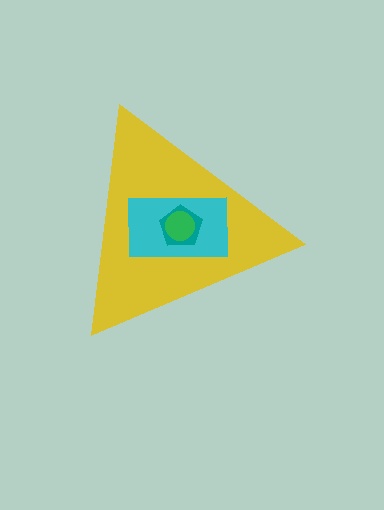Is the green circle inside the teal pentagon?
Yes.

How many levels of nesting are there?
4.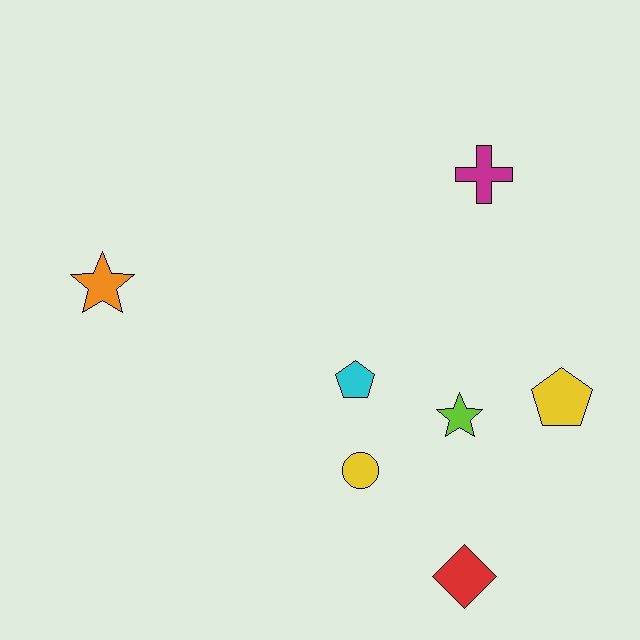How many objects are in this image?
There are 7 objects.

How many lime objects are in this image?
There is 1 lime object.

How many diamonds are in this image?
There is 1 diamond.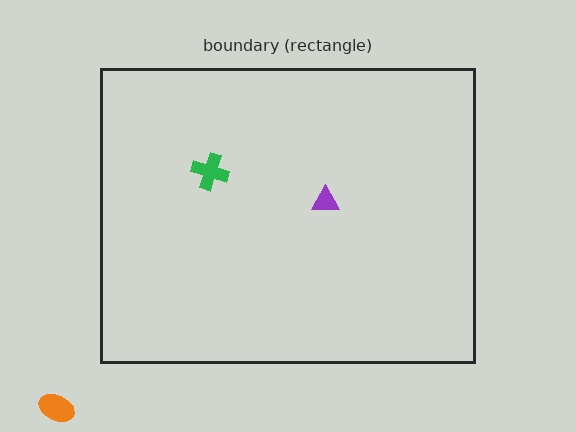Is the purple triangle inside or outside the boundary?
Inside.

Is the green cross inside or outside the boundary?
Inside.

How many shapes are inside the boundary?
2 inside, 1 outside.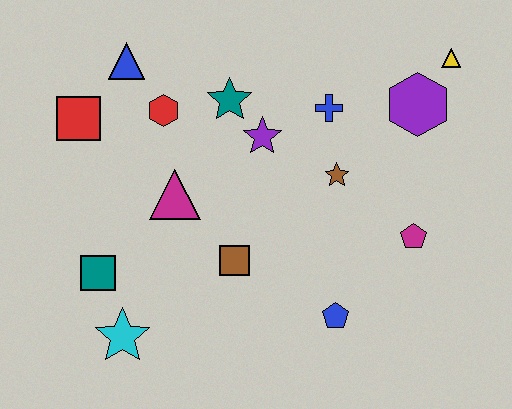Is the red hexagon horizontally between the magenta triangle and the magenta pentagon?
No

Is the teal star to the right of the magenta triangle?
Yes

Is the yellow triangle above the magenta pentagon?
Yes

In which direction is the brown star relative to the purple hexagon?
The brown star is to the left of the purple hexagon.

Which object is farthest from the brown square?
The yellow triangle is farthest from the brown square.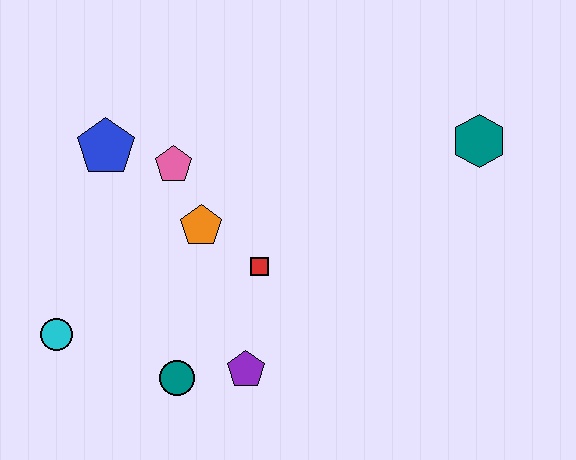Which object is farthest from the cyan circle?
The teal hexagon is farthest from the cyan circle.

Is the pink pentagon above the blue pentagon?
No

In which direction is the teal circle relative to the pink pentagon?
The teal circle is below the pink pentagon.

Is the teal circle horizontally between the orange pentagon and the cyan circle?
Yes